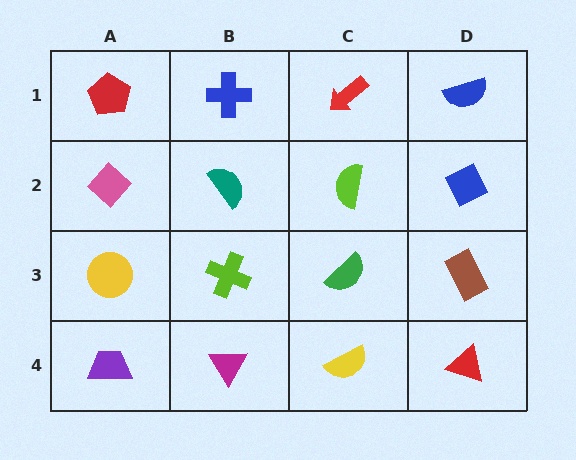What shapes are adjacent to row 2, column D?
A blue semicircle (row 1, column D), a brown rectangle (row 3, column D), a lime semicircle (row 2, column C).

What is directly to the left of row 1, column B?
A red pentagon.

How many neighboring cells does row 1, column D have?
2.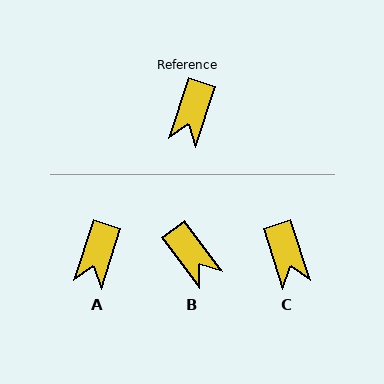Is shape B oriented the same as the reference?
No, it is off by about 54 degrees.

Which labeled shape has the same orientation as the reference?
A.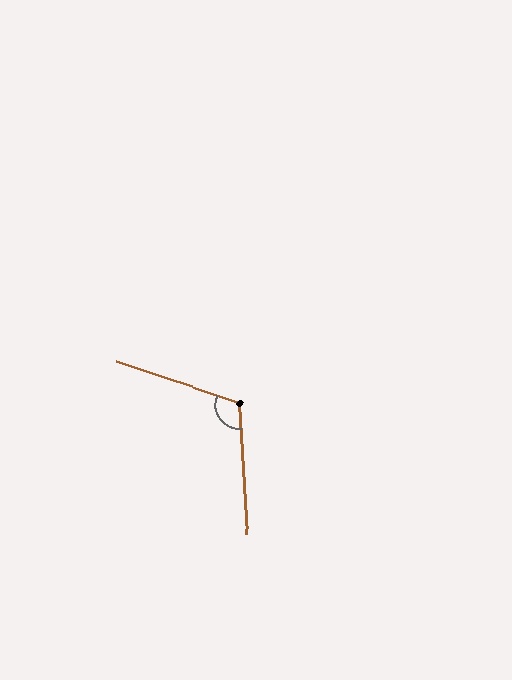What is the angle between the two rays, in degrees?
Approximately 112 degrees.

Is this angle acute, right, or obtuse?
It is obtuse.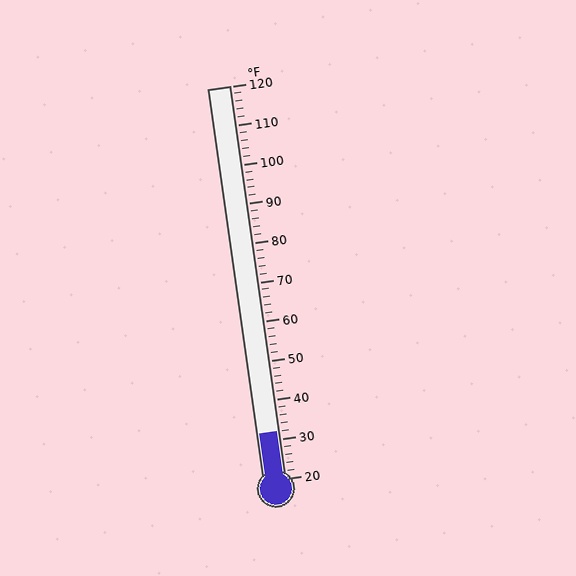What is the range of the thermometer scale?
The thermometer scale ranges from 20°F to 120°F.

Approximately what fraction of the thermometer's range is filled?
The thermometer is filled to approximately 10% of its range.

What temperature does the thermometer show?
The thermometer shows approximately 32°F.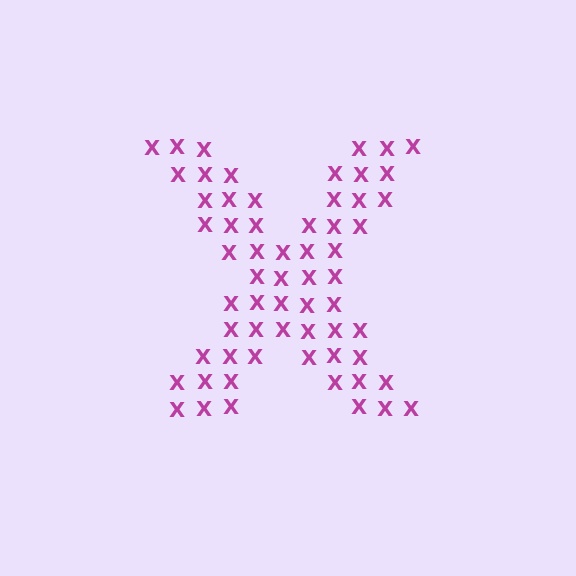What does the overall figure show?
The overall figure shows the letter X.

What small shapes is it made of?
It is made of small letter X's.